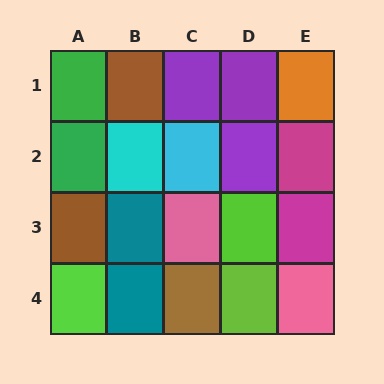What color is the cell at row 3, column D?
Lime.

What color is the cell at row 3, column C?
Pink.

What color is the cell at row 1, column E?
Orange.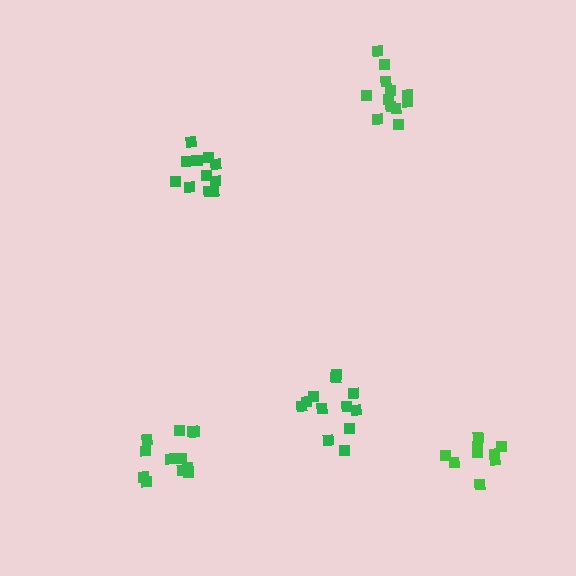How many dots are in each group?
Group 1: 12 dots, Group 2: 11 dots, Group 3: 12 dots, Group 4: 10 dots, Group 5: 12 dots (57 total).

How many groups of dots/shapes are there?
There are 5 groups.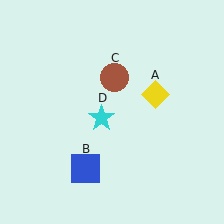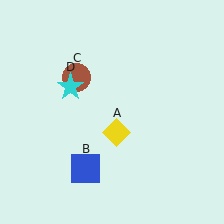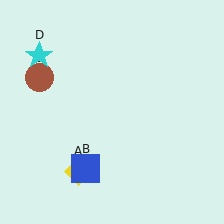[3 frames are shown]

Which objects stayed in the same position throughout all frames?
Blue square (object B) remained stationary.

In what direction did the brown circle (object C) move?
The brown circle (object C) moved left.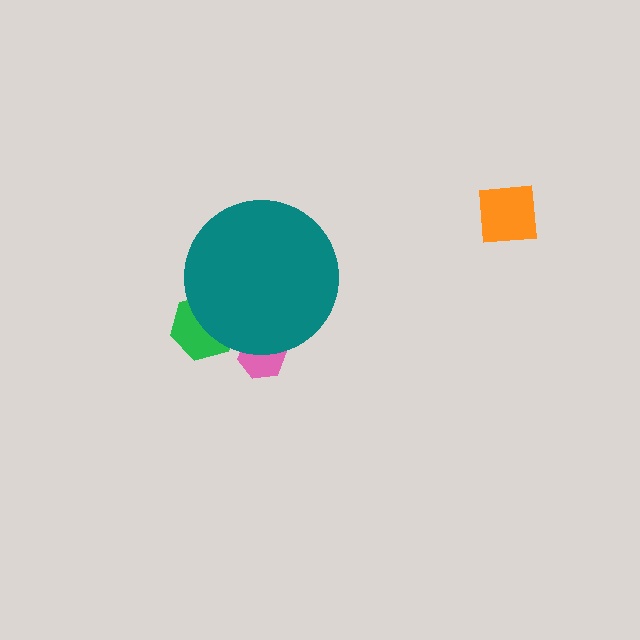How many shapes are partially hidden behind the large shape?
2 shapes are partially hidden.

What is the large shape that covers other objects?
A teal circle.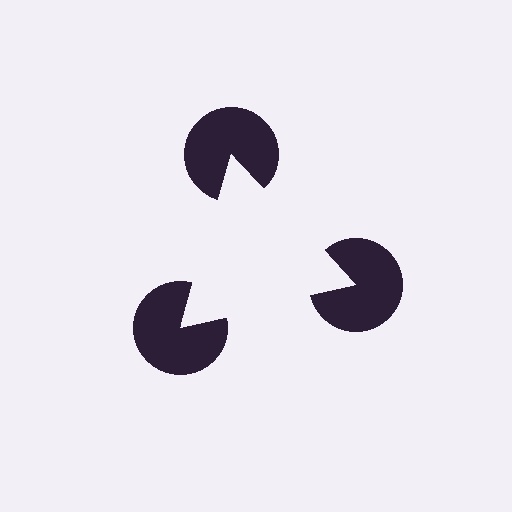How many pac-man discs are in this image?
There are 3 — one at each vertex of the illusory triangle.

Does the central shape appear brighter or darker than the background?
It typically appears slightly brighter than the background, even though no actual brightness change is drawn.